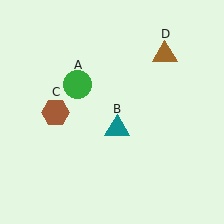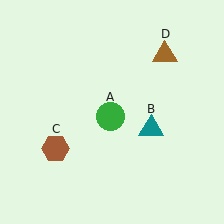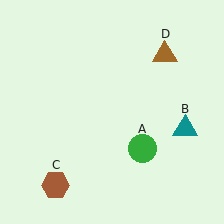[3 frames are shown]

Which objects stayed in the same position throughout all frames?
Brown triangle (object D) remained stationary.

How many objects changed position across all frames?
3 objects changed position: green circle (object A), teal triangle (object B), brown hexagon (object C).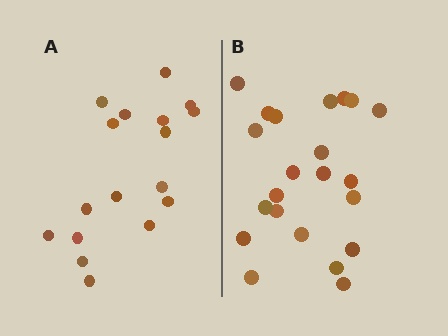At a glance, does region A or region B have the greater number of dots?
Region B (the right region) has more dots.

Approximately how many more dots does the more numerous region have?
Region B has about 5 more dots than region A.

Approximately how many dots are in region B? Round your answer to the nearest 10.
About 20 dots. (The exact count is 22, which rounds to 20.)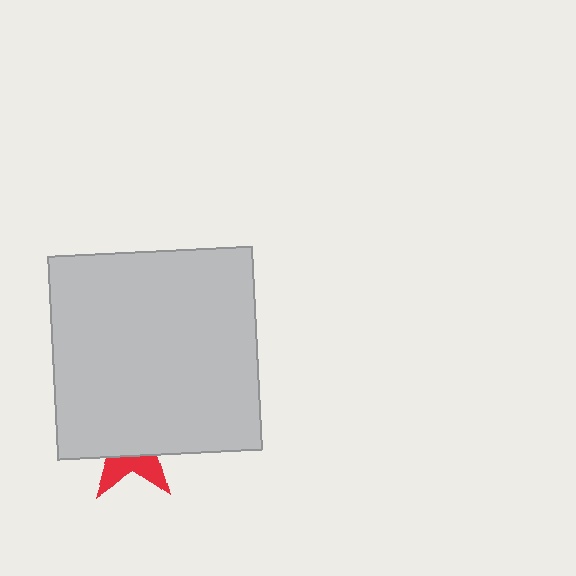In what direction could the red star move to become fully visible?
The red star could move down. That would shift it out from behind the light gray square entirely.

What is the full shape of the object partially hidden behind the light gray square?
The partially hidden object is a red star.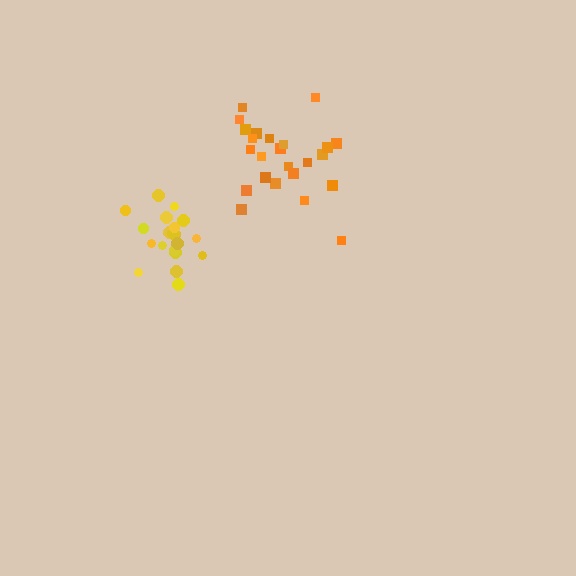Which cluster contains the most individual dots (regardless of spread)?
Orange (24).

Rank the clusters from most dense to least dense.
yellow, orange.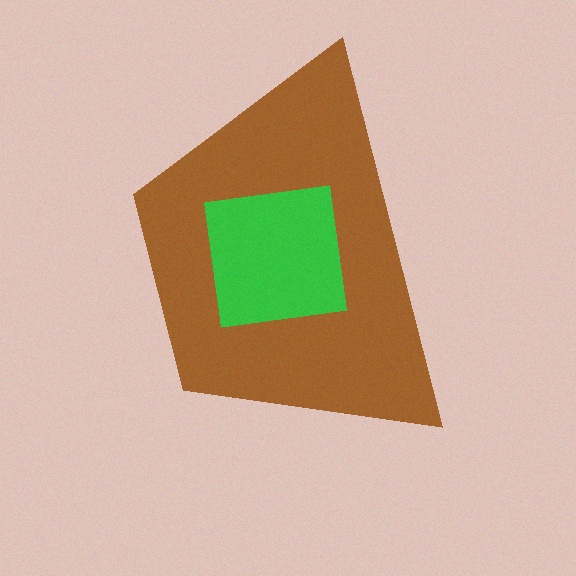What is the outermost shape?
The brown trapezoid.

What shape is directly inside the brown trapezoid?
The green square.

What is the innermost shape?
The green square.